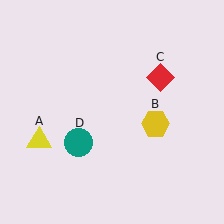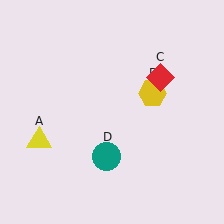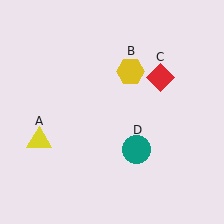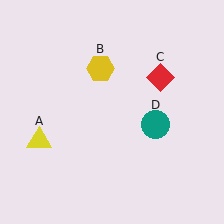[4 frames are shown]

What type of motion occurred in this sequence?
The yellow hexagon (object B), teal circle (object D) rotated counterclockwise around the center of the scene.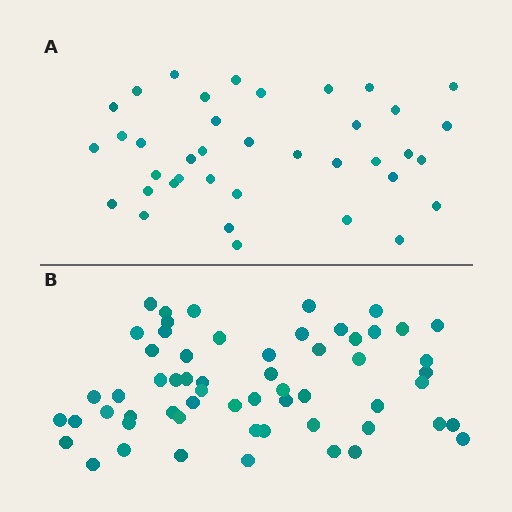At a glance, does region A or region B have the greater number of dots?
Region B (the bottom region) has more dots.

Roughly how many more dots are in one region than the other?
Region B has approximately 20 more dots than region A.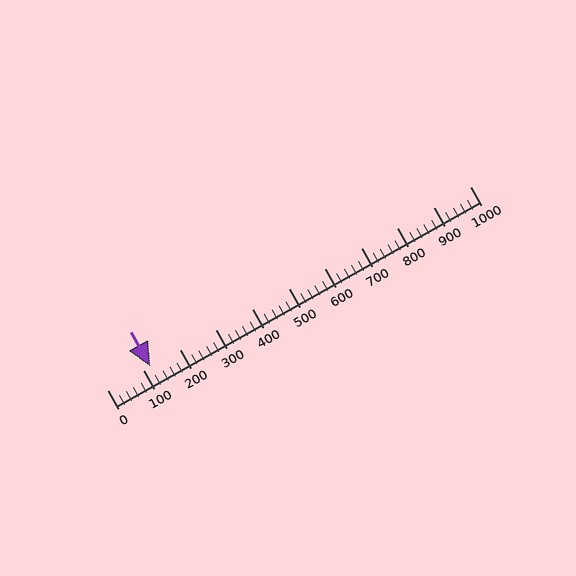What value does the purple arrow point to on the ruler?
The purple arrow points to approximately 120.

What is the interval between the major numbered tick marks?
The major tick marks are spaced 100 units apart.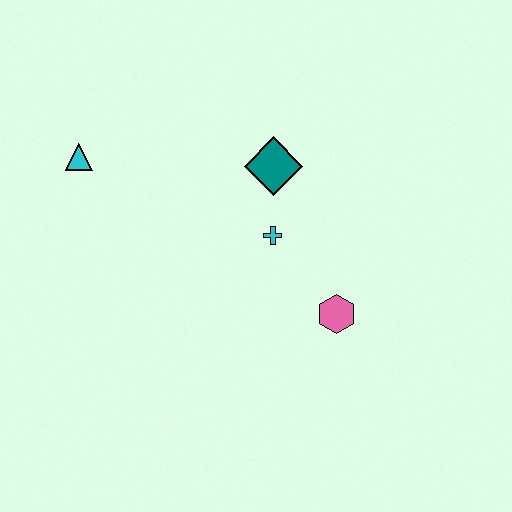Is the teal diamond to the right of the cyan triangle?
Yes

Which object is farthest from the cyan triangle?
The pink hexagon is farthest from the cyan triangle.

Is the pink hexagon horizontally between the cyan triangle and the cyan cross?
No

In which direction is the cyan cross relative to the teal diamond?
The cyan cross is below the teal diamond.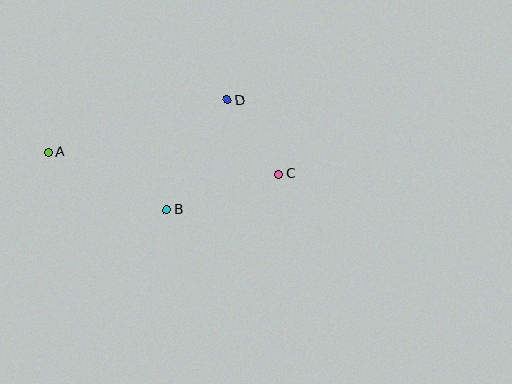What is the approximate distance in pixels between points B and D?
The distance between B and D is approximately 125 pixels.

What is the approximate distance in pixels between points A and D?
The distance between A and D is approximately 186 pixels.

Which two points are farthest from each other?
Points A and C are farthest from each other.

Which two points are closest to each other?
Points C and D are closest to each other.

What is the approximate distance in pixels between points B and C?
The distance between B and C is approximately 118 pixels.